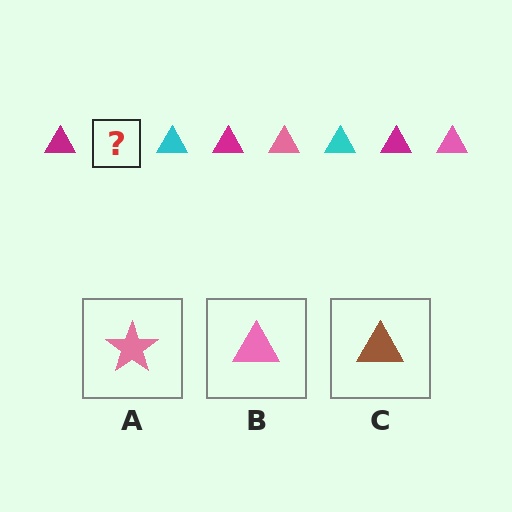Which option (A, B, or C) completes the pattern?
B.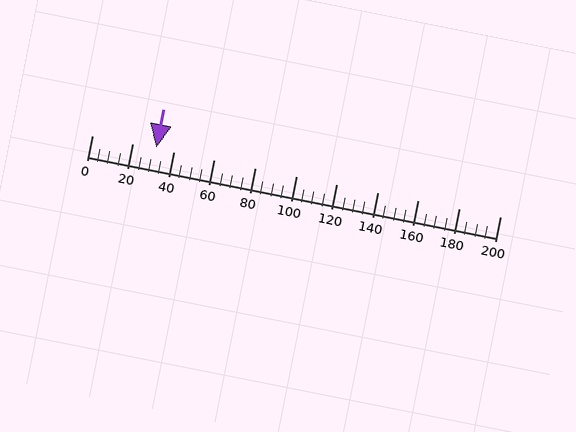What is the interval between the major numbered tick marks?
The major tick marks are spaced 20 units apart.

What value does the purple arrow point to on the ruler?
The purple arrow points to approximately 32.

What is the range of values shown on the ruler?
The ruler shows values from 0 to 200.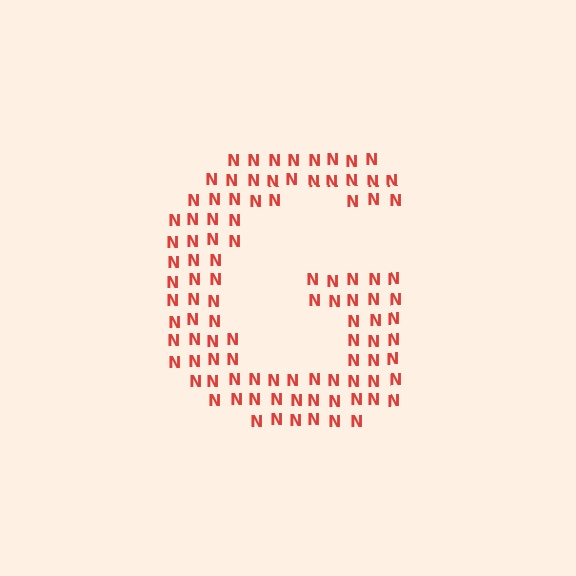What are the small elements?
The small elements are letter N's.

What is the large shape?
The large shape is the letter G.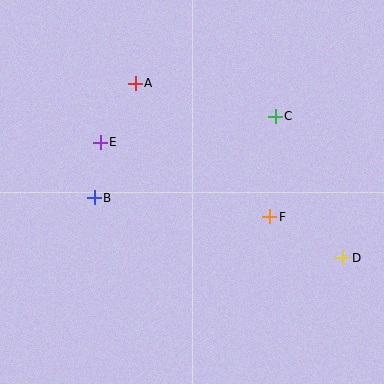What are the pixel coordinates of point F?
Point F is at (270, 217).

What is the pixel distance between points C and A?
The distance between C and A is 144 pixels.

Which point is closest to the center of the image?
Point F at (270, 217) is closest to the center.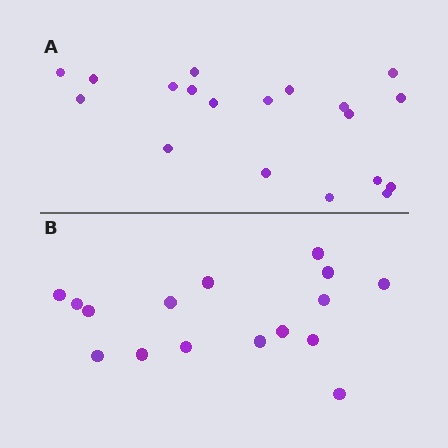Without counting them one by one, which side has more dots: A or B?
Region A (the top region) has more dots.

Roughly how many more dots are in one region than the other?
Region A has just a few more — roughly 2 or 3 more dots than region B.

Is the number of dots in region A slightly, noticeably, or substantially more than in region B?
Region A has only slightly more — the two regions are fairly close. The ratio is roughly 1.2 to 1.